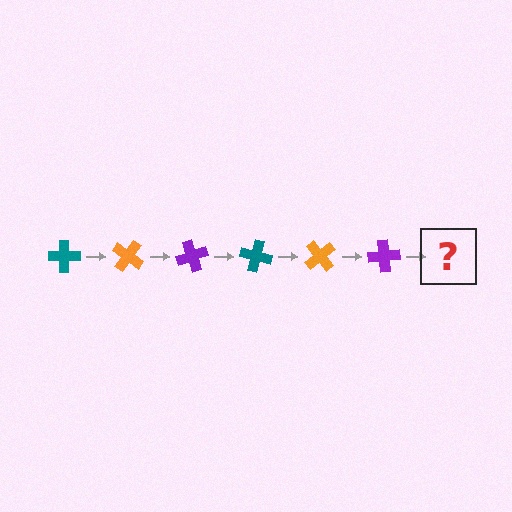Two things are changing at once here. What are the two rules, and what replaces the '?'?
The two rules are that it rotates 35 degrees each step and the color cycles through teal, orange, and purple. The '?' should be a teal cross, rotated 210 degrees from the start.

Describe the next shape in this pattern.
It should be a teal cross, rotated 210 degrees from the start.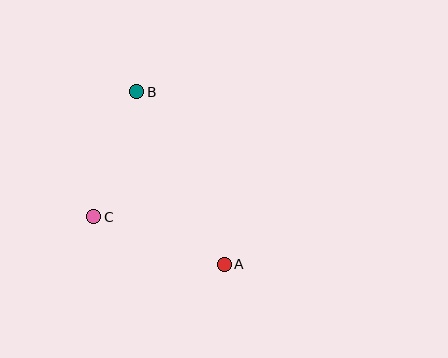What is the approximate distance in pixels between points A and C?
The distance between A and C is approximately 139 pixels.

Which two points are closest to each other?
Points B and C are closest to each other.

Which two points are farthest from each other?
Points A and B are farthest from each other.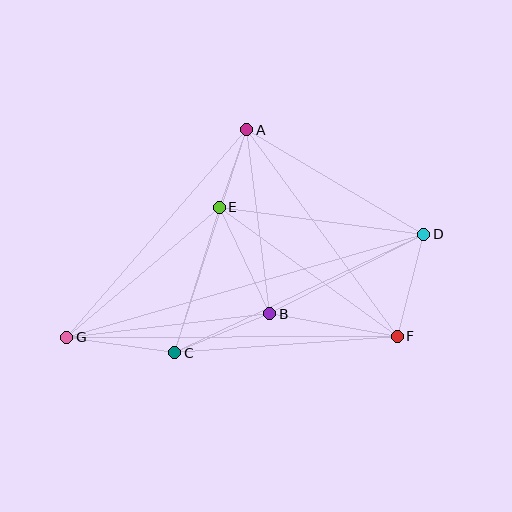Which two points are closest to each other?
Points A and E are closest to each other.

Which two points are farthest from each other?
Points D and G are farthest from each other.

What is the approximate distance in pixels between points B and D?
The distance between B and D is approximately 173 pixels.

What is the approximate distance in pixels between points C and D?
The distance between C and D is approximately 276 pixels.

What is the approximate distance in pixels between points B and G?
The distance between B and G is approximately 205 pixels.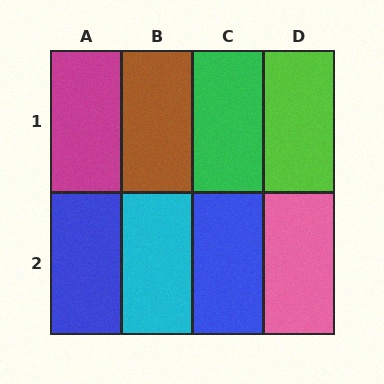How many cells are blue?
2 cells are blue.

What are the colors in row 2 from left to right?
Blue, cyan, blue, pink.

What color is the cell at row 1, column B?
Brown.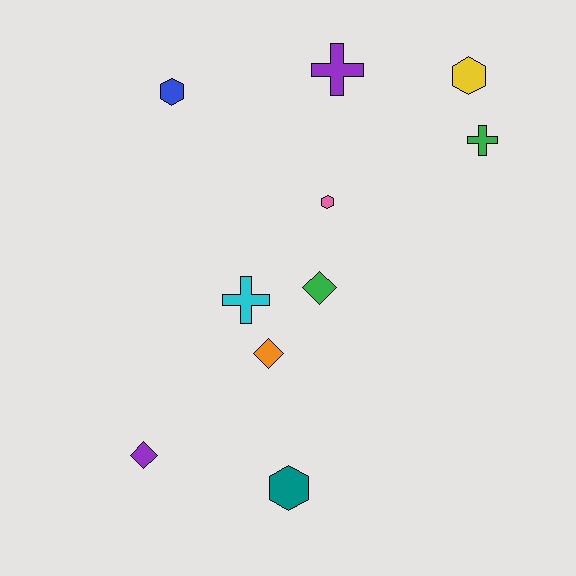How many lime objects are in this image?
There are no lime objects.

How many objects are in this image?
There are 10 objects.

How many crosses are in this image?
There are 3 crosses.